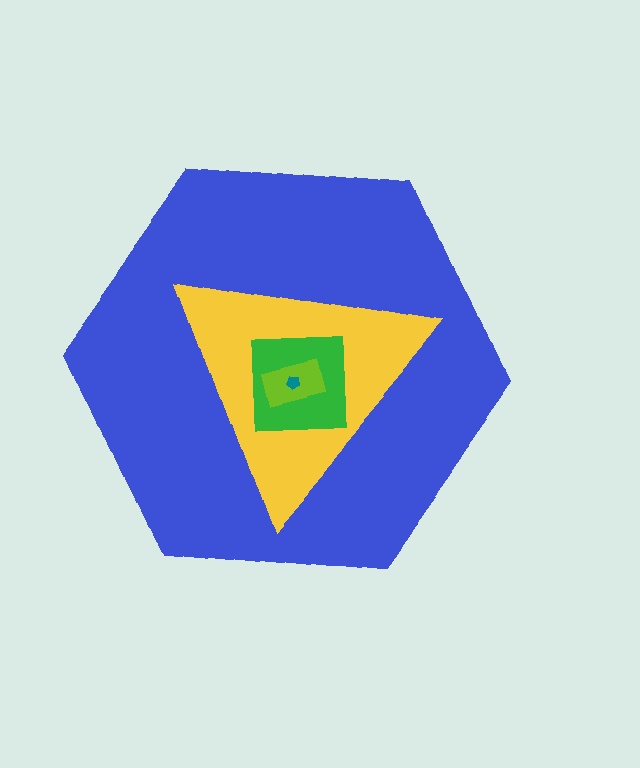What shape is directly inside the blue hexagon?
The yellow triangle.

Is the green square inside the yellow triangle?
Yes.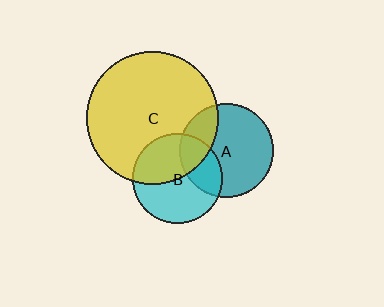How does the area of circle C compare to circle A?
Approximately 2.0 times.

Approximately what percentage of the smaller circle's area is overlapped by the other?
Approximately 25%.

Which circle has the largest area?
Circle C (yellow).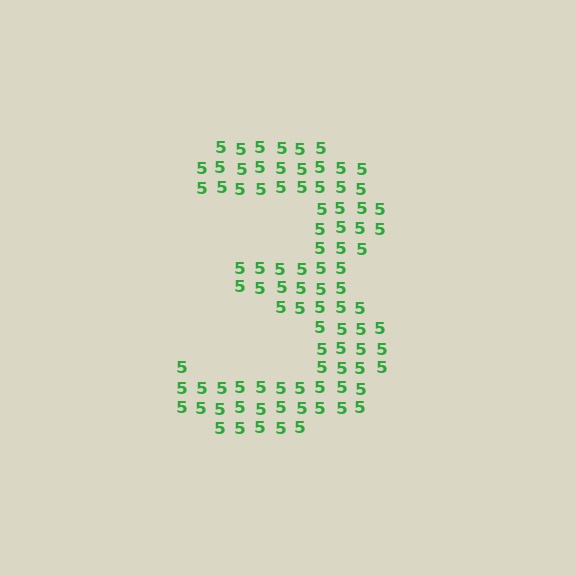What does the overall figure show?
The overall figure shows the digit 3.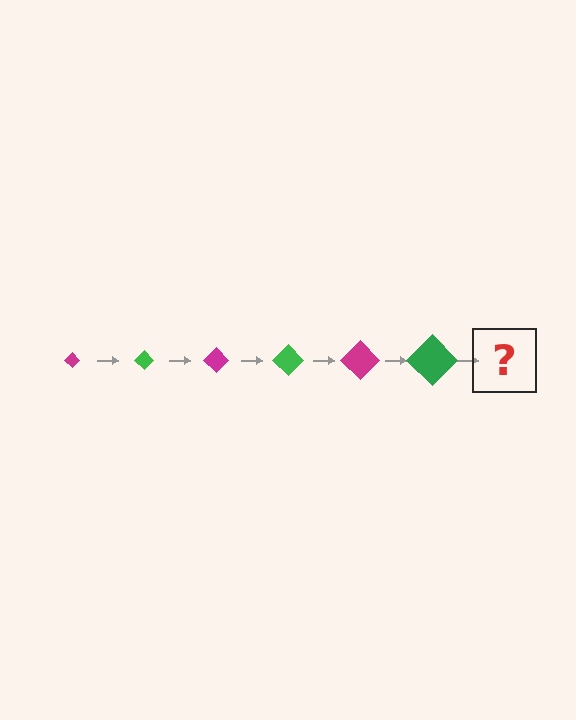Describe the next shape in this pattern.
It should be a magenta diamond, larger than the previous one.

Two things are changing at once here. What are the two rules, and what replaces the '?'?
The two rules are that the diamond grows larger each step and the color cycles through magenta and green. The '?' should be a magenta diamond, larger than the previous one.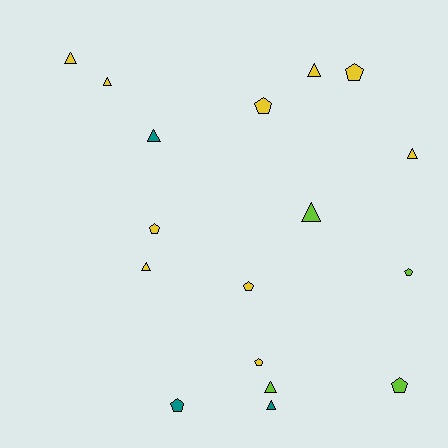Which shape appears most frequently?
Triangle, with 9 objects.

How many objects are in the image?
There are 17 objects.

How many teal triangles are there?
There are 2 teal triangles.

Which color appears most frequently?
Yellow, with 10 objects.